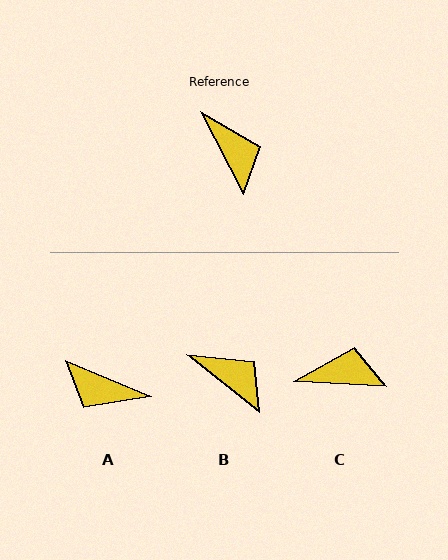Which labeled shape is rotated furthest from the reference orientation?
A, about 140 degrees away.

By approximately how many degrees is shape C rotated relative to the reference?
Approximately 59 degrees counter-clockwise.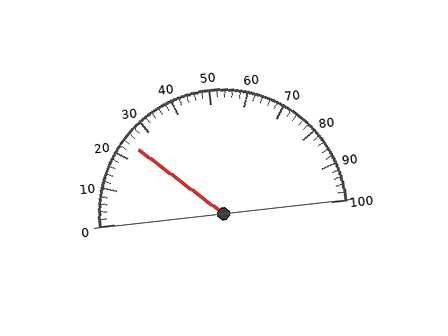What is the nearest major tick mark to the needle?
The nearest major tick mark is 20.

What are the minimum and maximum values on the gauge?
The gauge ranges from 0 to 100.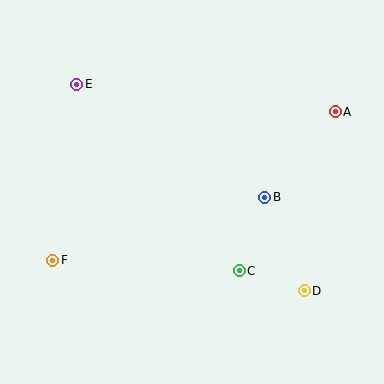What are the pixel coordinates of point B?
Point B is at (265, 197).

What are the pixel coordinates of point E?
Point E is at (77, 84).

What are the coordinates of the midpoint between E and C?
The midpoint between E and C is at (158, 177).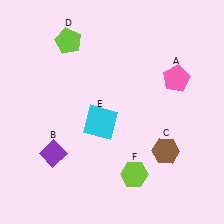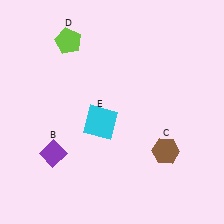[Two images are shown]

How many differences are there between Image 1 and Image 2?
There are 2 differences between the two images.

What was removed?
The lime hexagon (F), the pink pentagon (A) were removed in Image 2.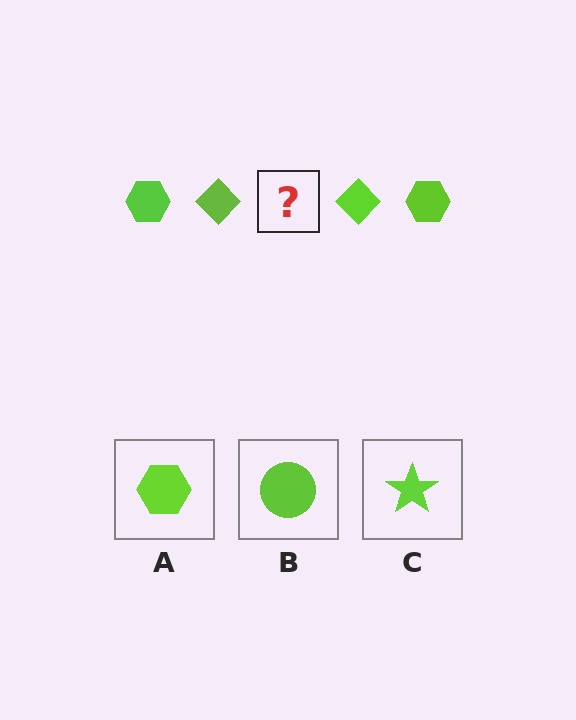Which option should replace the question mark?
Option A.